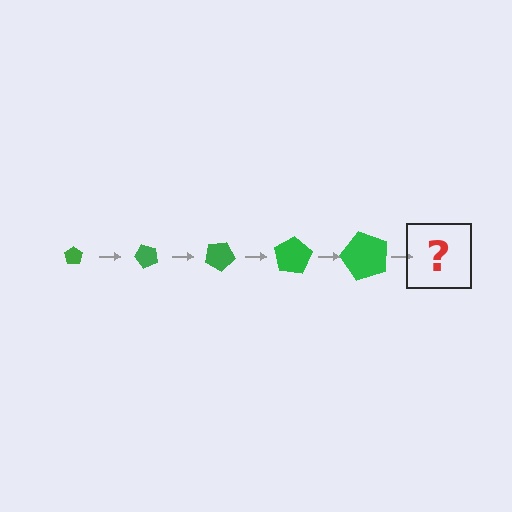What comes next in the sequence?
The next element should be a pentagon, larger than the previous one and rotated 250 degrees from the start.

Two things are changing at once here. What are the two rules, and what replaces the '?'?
The two rules are that the pentagon grows larger each step and it rotates 50 degrees each step. The '?' should be a pentagon, larger than the previous one and rotated 250 degrees from the start.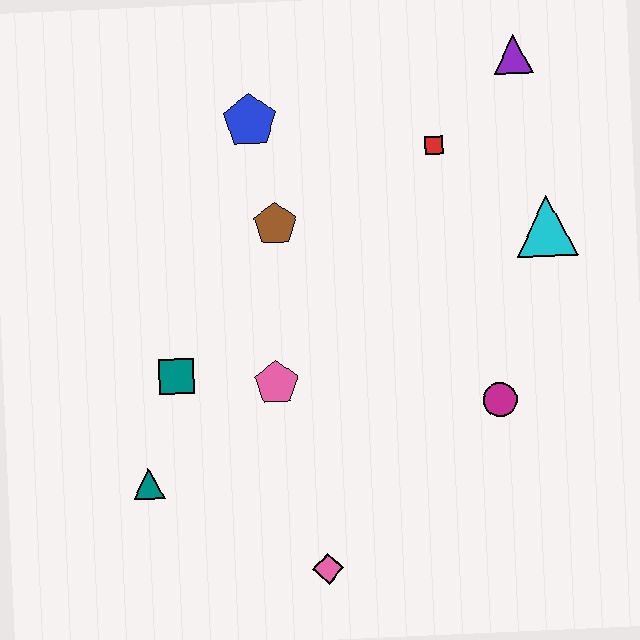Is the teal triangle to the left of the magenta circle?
Yes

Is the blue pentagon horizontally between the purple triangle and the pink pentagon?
No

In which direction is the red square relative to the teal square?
The red square is to the right of the teal square.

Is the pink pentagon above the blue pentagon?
No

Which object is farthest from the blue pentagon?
The pink diamond is farthest from the blue pentagon.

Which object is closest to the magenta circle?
The cyan triangle is closest to the magenta circle.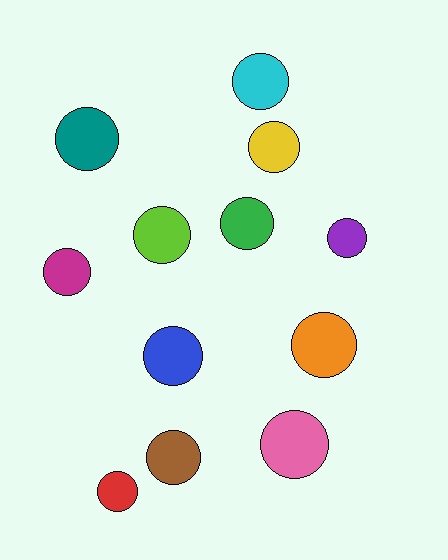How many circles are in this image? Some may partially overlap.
There are 12 circles.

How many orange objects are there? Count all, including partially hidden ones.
There is 1 orange object.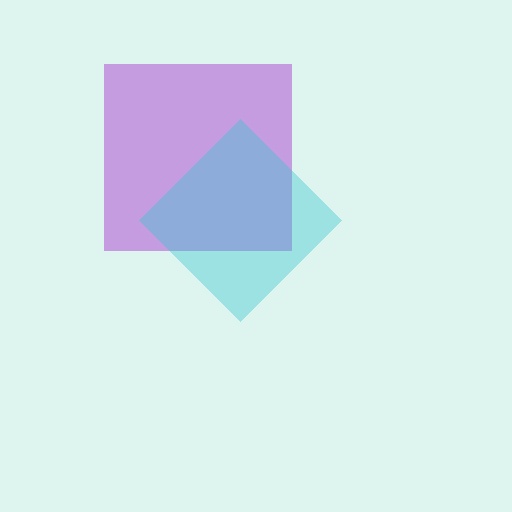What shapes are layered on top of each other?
The layered shapes are: a purple square, a cyan diamond.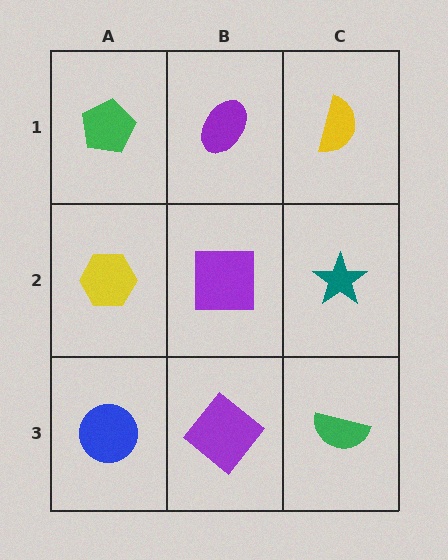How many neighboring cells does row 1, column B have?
3.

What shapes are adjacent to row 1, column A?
A yellow hexagon (row 2, column A), a purple ellipse (row 1, column B).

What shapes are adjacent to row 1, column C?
A teal star (row 2, column C), a purple ellipse (row 1, column B).